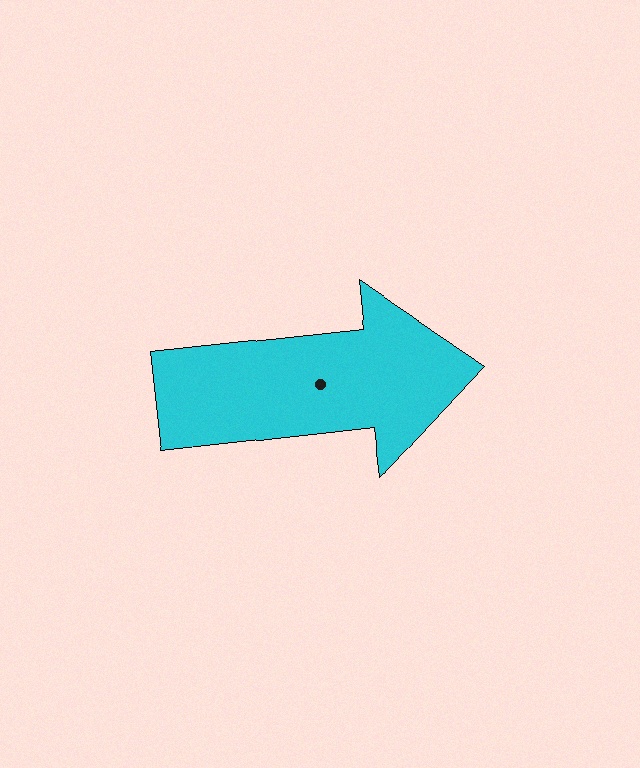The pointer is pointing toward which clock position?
Roughly 3 o'clock.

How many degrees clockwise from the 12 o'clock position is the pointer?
Approximately 84 degrees.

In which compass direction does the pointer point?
East.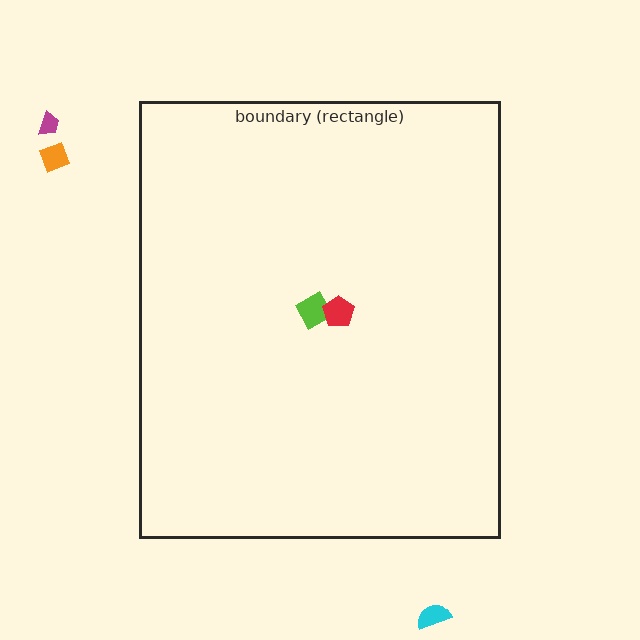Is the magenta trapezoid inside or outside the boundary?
Outside.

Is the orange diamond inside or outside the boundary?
Outside.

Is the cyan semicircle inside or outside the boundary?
Outside.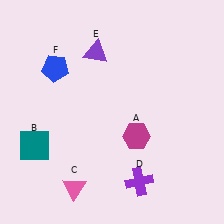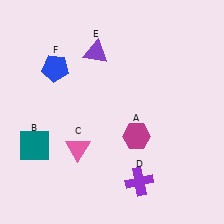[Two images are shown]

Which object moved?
The pink triangle (C) moved up.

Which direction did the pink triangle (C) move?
The pink triangle (C) moved up.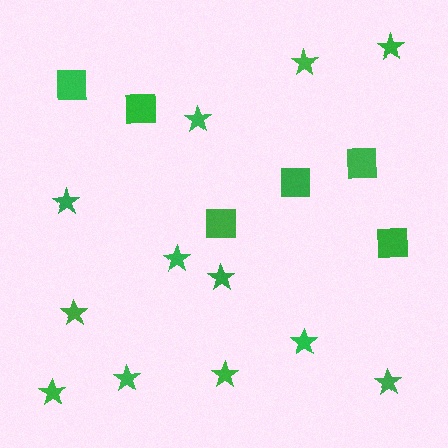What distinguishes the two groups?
There are 2 groups: one group of squares (6) and one group of stars (12).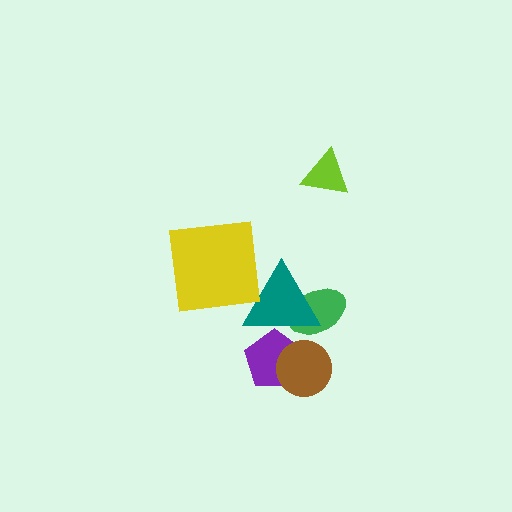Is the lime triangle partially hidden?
No, no other shape covers it.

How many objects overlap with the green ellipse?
1 object overlaps with the green ellipse.